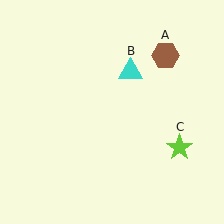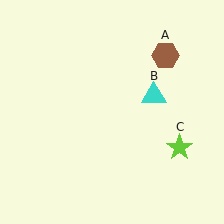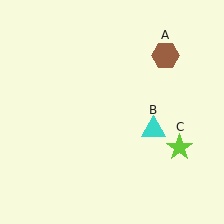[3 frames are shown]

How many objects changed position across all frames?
1 object changed position: cyan triangle (object B).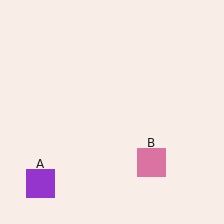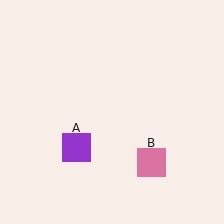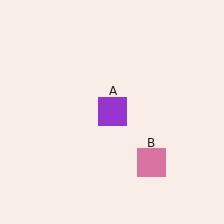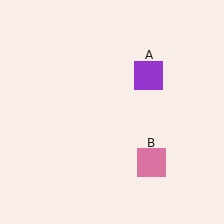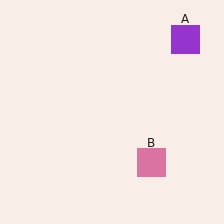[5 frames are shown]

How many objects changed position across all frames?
1 object changed position: purple square (object A).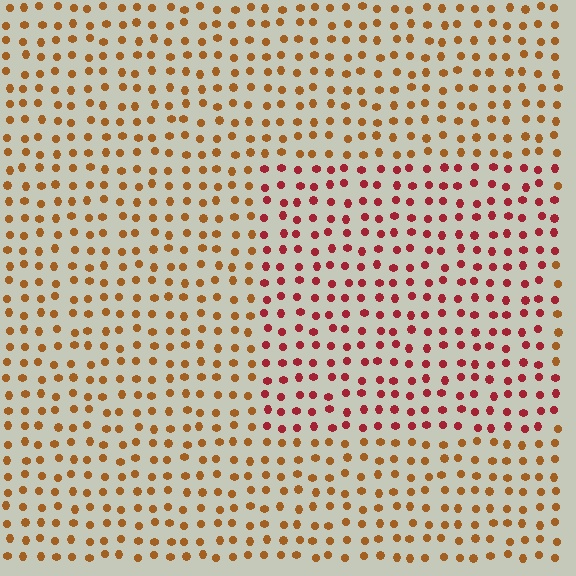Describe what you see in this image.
The image is filled with small brown elements in a uniform arrangement. A rectangle-shaped region is visible where the elements are tinted to a slightly different hue, forming a subtle color boundary.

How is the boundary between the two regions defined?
The boundary is defined purely by a slight shift in hue (about 37 degrees). Spacing, size, and orientation are identical on both sides.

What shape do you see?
I see a rectangle.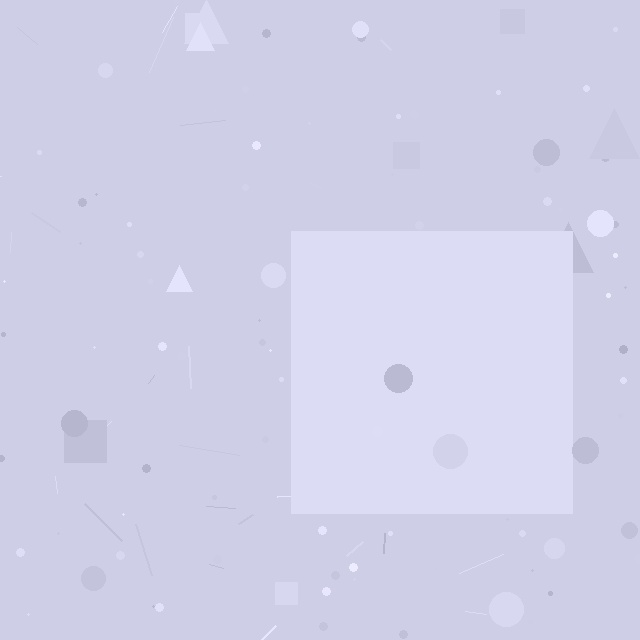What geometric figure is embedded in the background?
A square is embedded in the background.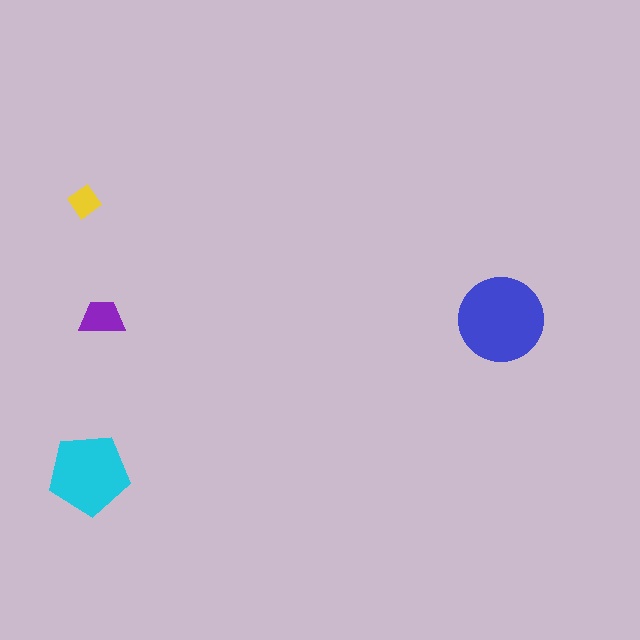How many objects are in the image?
There are 4 objects in the image.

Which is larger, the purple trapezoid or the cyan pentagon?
The cyan pentagon.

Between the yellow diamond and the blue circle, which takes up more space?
The blue circle.